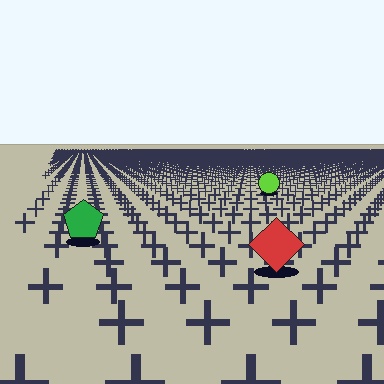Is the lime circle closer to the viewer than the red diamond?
No. The red diamond is closer — you can tell from the texture gradient: the ground texture is coarser near it.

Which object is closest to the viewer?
The red diamond is closest. The texture marks near it are larger and more spread out.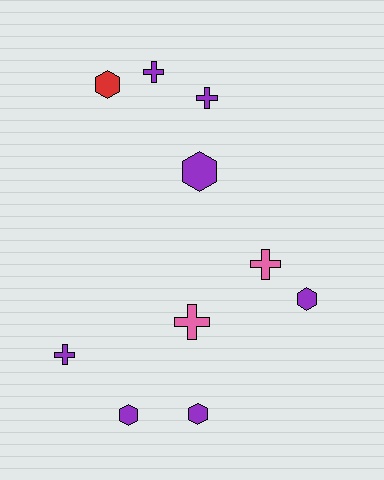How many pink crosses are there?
There are 2 pink crosses.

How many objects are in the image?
There are 10 objects.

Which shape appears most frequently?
Cross, with 5 objects.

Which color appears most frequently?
Purple, with 7 objects.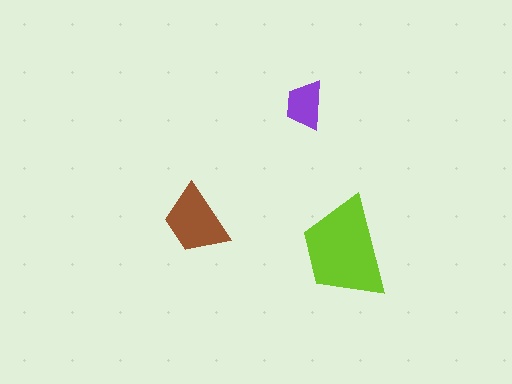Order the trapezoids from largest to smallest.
the lime one, the brown one, the purple one.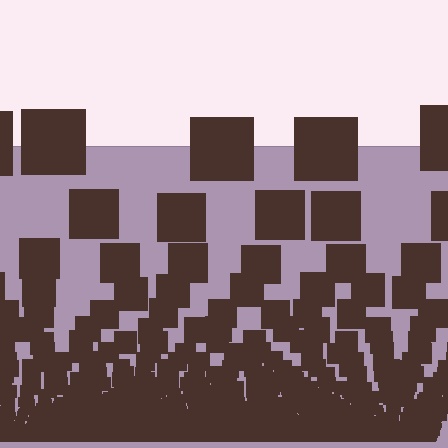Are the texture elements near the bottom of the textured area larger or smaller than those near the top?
Smaller. The gradient is inverted — elements near the bottom are smaller and denser.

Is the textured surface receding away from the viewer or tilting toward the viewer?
The surface appears to tilt toward the viewer. Texture elements get larger and sparser toward the top.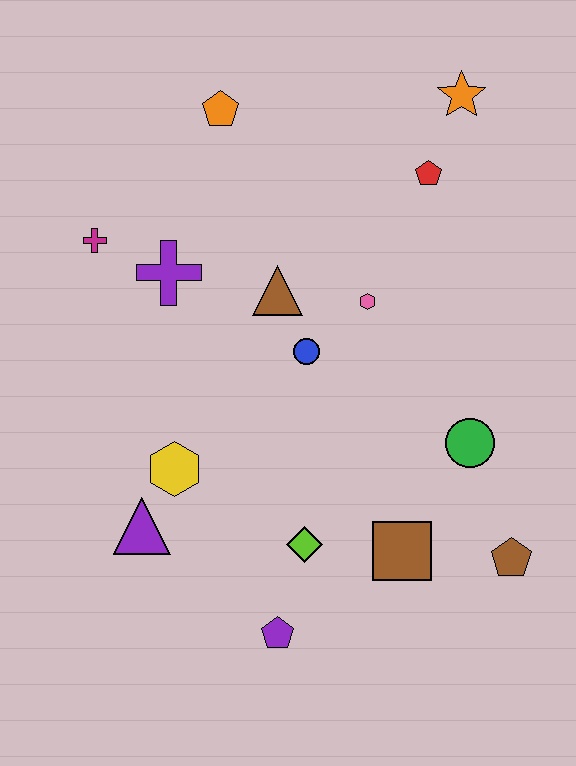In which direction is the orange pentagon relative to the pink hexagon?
The orange pentagon is above the pink hexagon.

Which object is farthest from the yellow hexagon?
The orange star is farthest from the yellow hexagon.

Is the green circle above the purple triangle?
Yes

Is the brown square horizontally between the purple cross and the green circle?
Yes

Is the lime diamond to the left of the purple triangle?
No